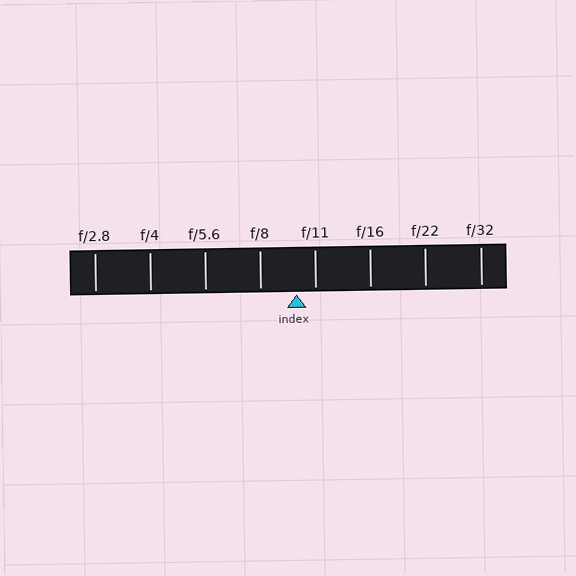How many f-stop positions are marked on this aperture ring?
There are 8 f-stop positions marked.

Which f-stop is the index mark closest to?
The index mark is closest to f/11.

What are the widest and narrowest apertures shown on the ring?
The widest aperture shown is f/2.8 and the narrowest is f/32.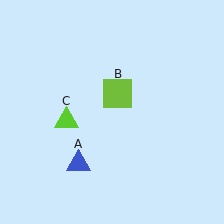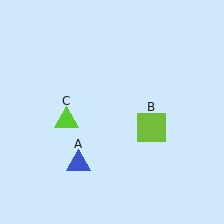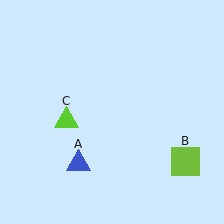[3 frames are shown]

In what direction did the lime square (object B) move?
The lime square (object B) moved down and to the right.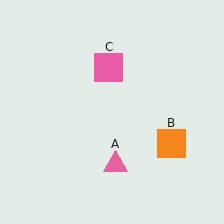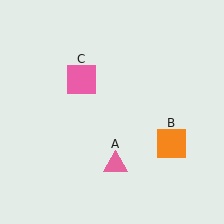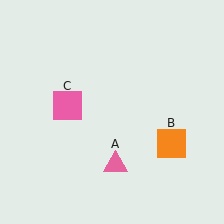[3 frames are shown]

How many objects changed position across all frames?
1 object changed position: pink square (object C).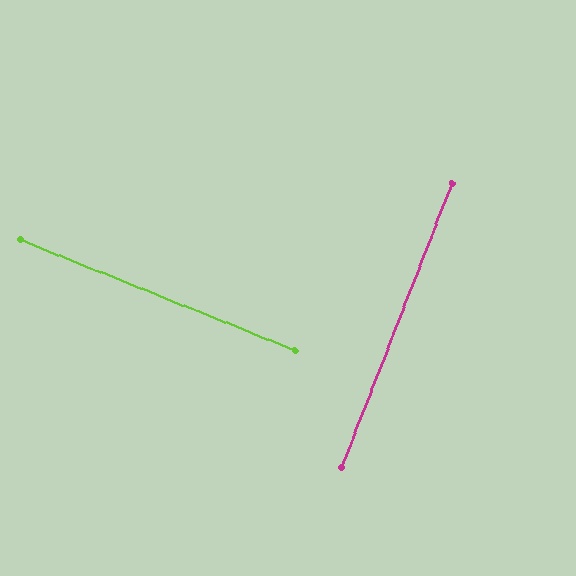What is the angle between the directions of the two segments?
Approximately 89 degrees.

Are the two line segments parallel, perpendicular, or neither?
Perpendicular — they meet at approximately 89°.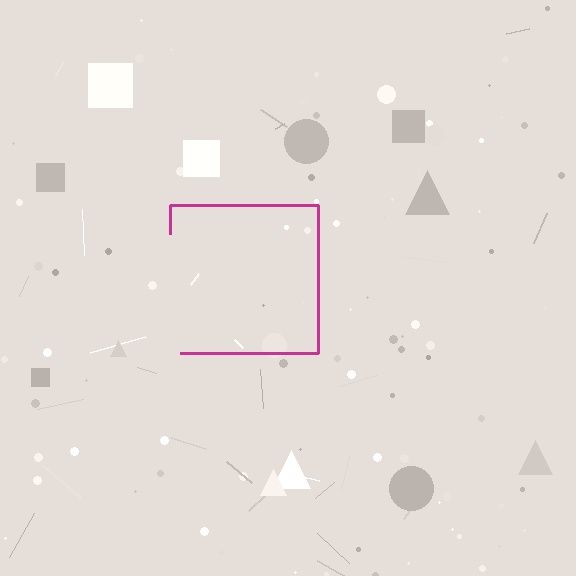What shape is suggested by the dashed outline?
The dashed outline suggests a square.